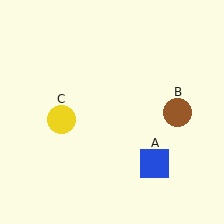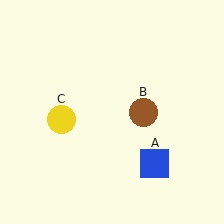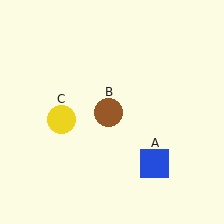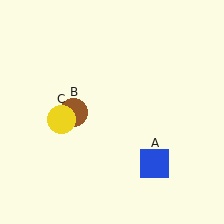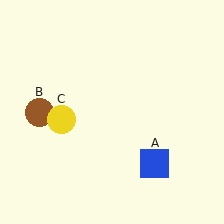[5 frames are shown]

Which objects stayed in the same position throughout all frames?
Blue square (object A) and yellow circle (object C) remained stationary.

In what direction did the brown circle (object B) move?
The brown circle (object B) moved left.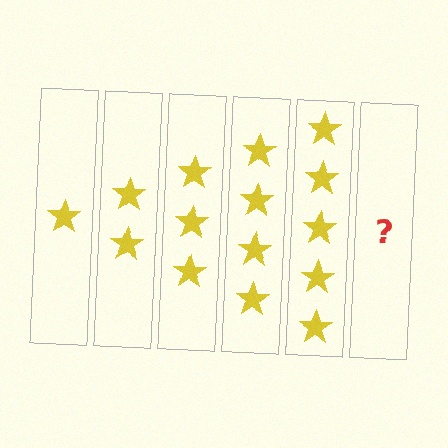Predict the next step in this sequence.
The next step is 6 stars.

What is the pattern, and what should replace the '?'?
The pattern is that each step adds one more star. The '?' should be 6 stars.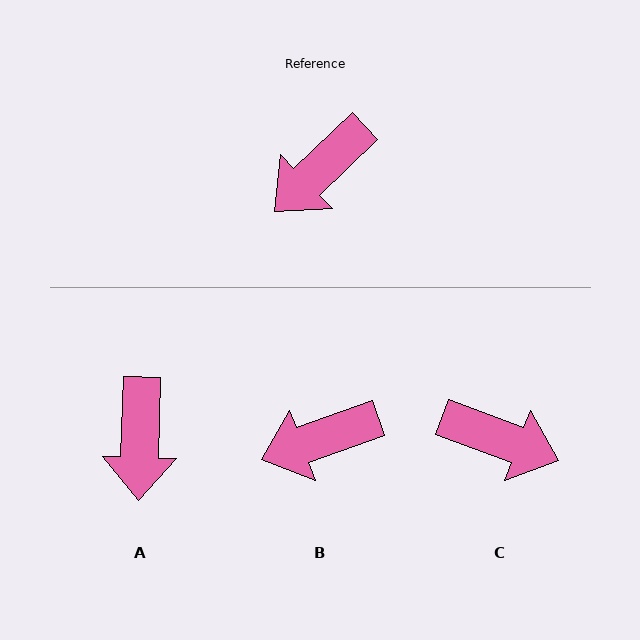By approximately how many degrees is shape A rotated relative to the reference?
Approximately 45 degrees counter-clockwise.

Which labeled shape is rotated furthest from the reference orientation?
C, about 116 degrees away.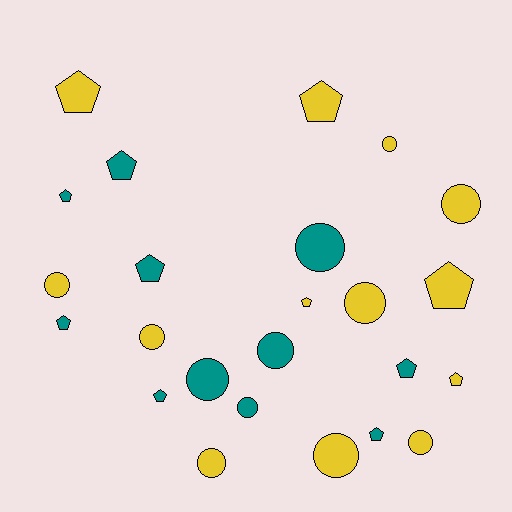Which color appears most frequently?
Yellow, with 13 objects.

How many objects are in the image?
There are 24 objects.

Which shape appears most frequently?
Pentagon, with 12 objects.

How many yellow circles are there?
There are 8 yellow circles.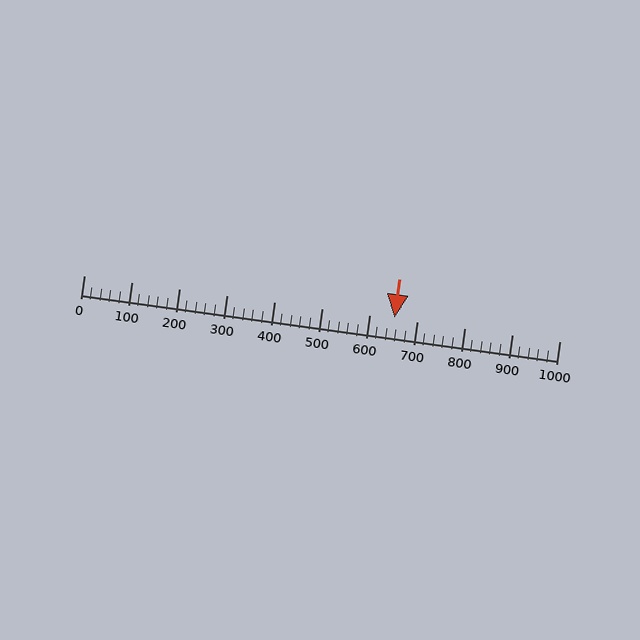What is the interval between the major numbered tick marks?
The major tick marks are spaced 100 units apart.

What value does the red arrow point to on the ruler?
The red arrow points to approximately 654.